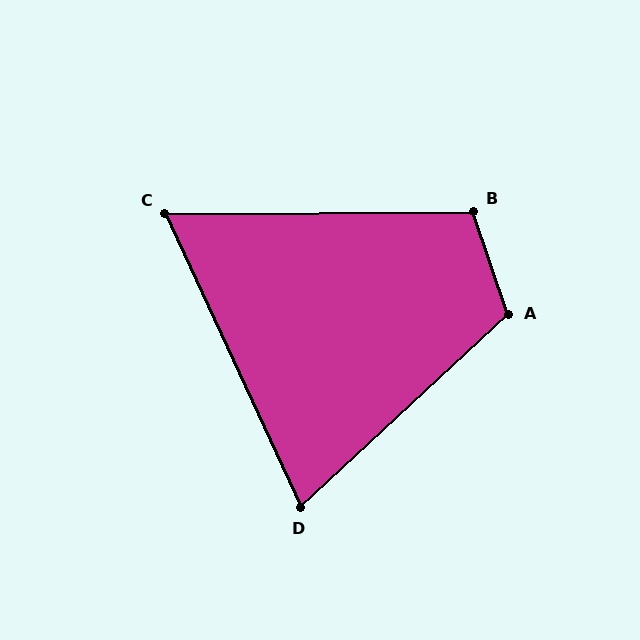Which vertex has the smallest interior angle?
C, at approximately 66 degrees.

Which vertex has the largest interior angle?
A, at approximately 114 degrees.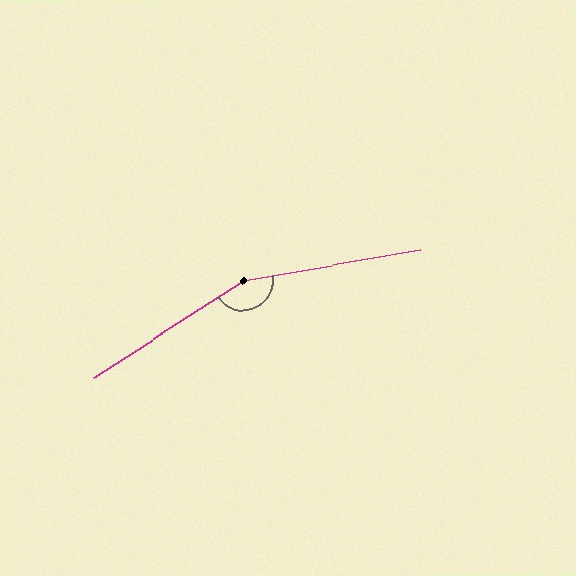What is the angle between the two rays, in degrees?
Approximately 157 degrees.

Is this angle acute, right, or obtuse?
It is obtuse.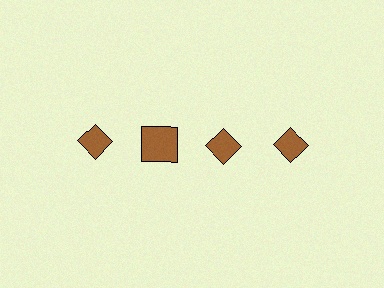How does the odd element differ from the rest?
It has a different shape: square instead of diamond.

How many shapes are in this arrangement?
There are 4 shapes arranged in a grid pattern.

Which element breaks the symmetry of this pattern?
The brown square in the top row, second from left column breaks the symmetry. All other shapes are brown diamonds.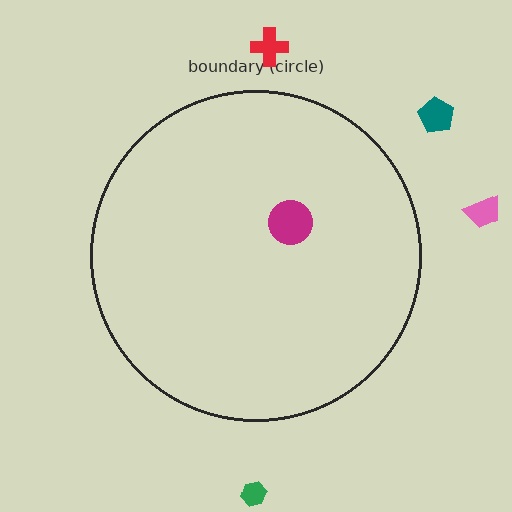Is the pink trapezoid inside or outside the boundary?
Outside.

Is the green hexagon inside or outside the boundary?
Outside.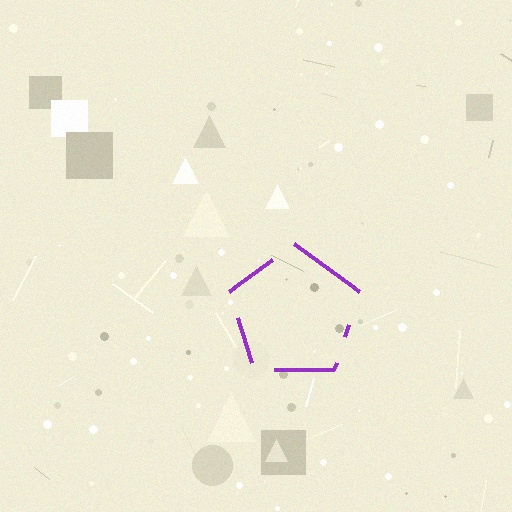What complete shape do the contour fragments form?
The contour fragments form a pentagon.